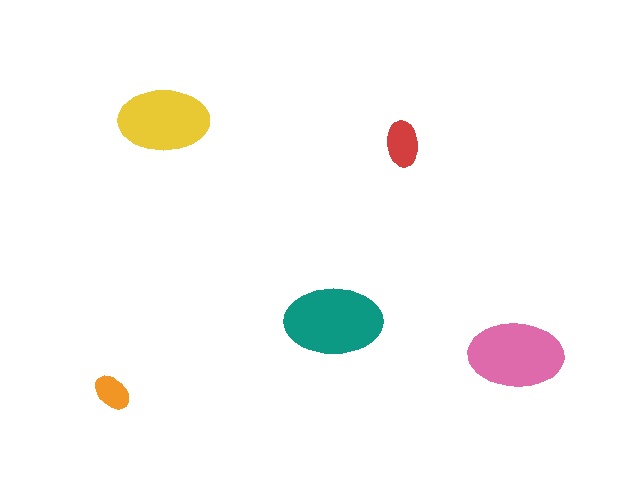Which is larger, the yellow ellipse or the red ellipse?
The yellow one.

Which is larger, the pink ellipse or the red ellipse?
The pink one.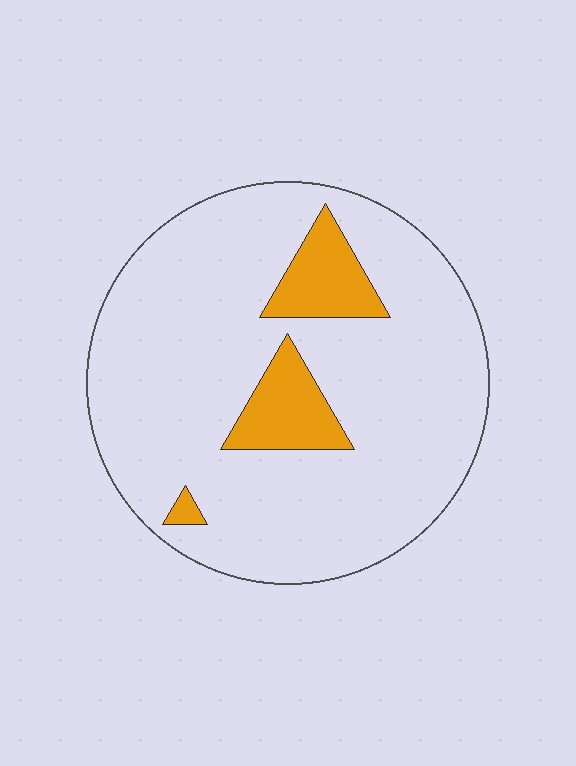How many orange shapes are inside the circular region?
3.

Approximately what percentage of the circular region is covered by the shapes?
Approximately 15%.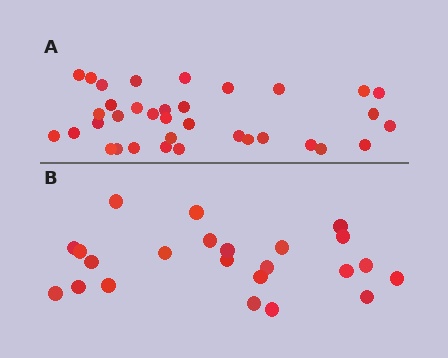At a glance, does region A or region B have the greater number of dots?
Region A (the top region) has more dots.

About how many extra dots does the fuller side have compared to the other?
Region A has roughly 12 or so more dots than region B.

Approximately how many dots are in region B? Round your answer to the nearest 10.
About 20 dots. (The exact count is 23, which rounds to 20.)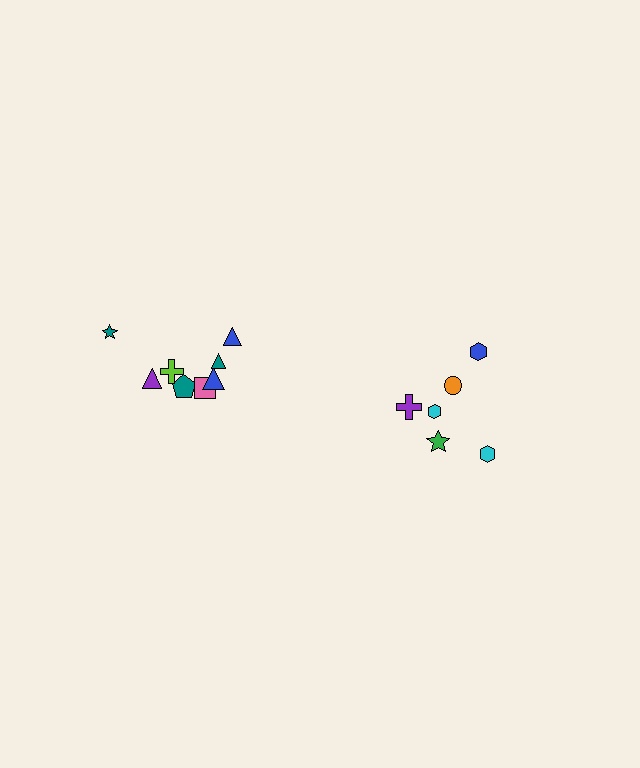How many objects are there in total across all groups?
There are 14 objects.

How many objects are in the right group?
There are 6 objects.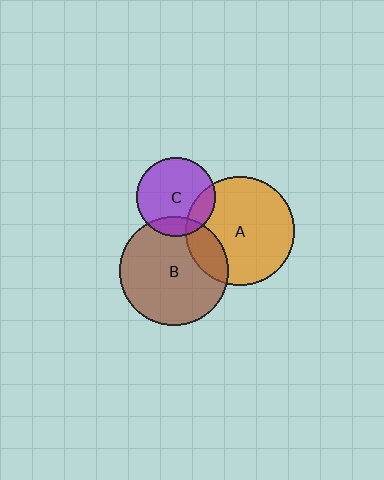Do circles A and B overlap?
Yes.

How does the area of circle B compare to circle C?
Approximately 1.9 times.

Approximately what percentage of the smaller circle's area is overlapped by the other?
Approximately 20%.